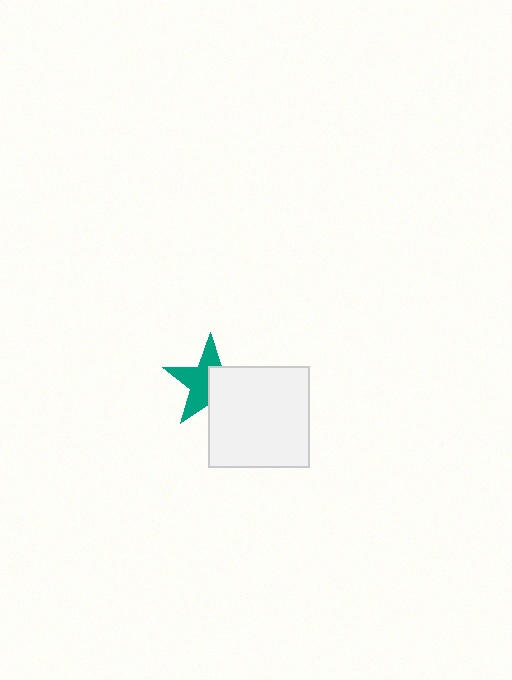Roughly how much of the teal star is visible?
About half of it is visible (roughly 53%).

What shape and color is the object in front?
The object in front is a white square.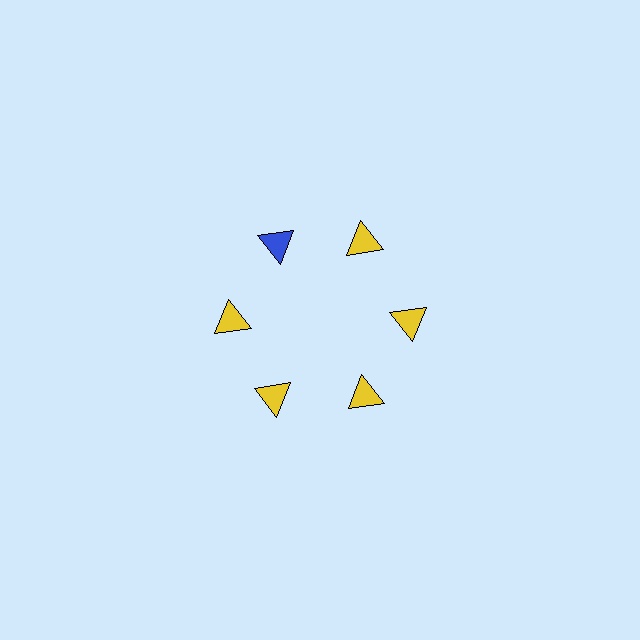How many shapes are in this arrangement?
There are 6 shapes arranged in a ring pattern.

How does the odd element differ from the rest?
It has a different color: blue instead of yellow.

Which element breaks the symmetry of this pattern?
The blue triangle at roughly the 11 o'clock position breaks the symmetry. All other shapes are yellow triangles.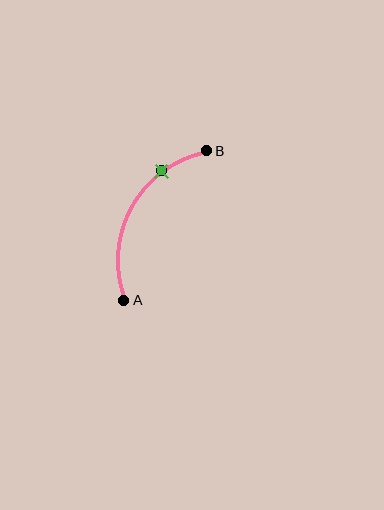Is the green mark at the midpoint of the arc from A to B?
No. The green mark lies on the arc but is closer to endpoint B. The arc midpoint would be at the point on the curve equidistant along the arc from both A and B.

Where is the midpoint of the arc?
The arc midpoint is the point on the curve farthest from the straight line joining A and B. It sits to the left of that line.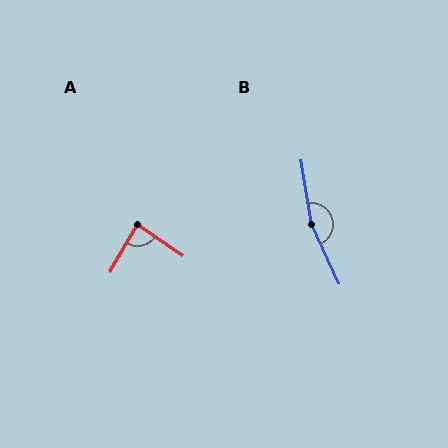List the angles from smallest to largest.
A (85°), B (164°).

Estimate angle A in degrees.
Approximately 85 degrees.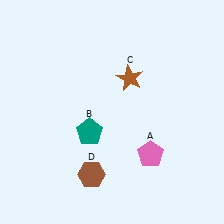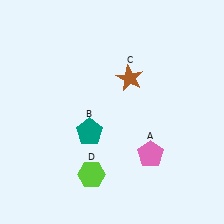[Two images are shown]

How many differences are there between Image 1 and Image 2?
There is 1 difference between the two images.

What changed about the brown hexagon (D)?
In Image 1, D is brown. In Image 2, it changed to lime.